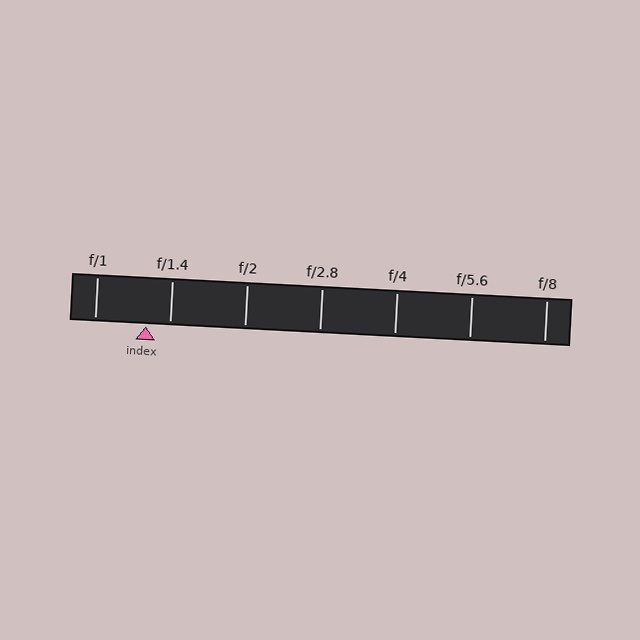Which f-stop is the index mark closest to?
The index mark is closest to f/1.4.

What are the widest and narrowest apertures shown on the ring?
The widest aperture shown is f/1 and the narrowest is f/8.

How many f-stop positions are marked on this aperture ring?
There are 7 f-stop positions marked.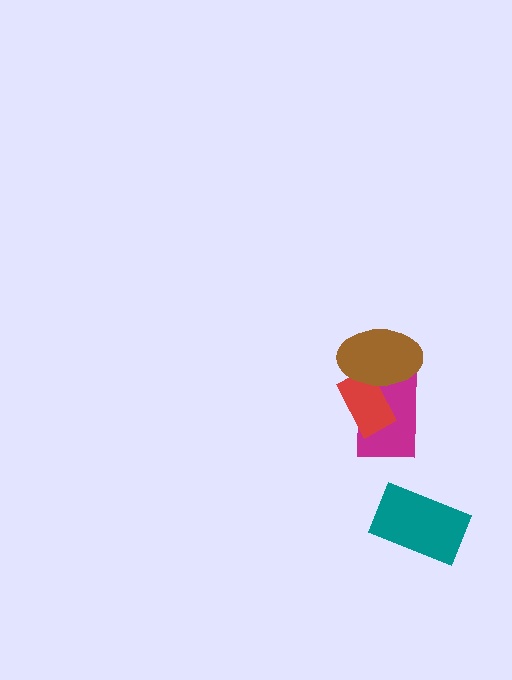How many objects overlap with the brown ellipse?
2 objects overlap with the brown ellipse.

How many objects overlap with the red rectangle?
2 objects overlap with the red rectangle.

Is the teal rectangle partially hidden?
No, no other shape covers it.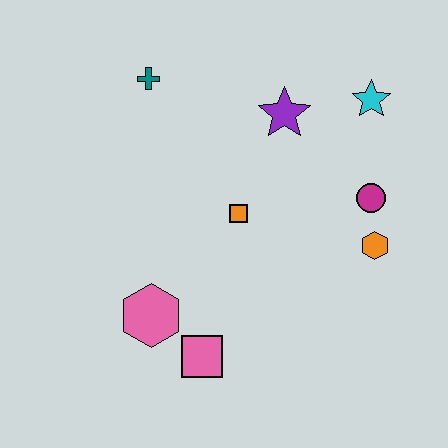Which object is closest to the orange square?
The purple star is closest to the orange square.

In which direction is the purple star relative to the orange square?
The purple star is above the orange square.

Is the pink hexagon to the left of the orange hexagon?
Yes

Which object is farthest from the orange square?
The cyan star is farthest from the orange square.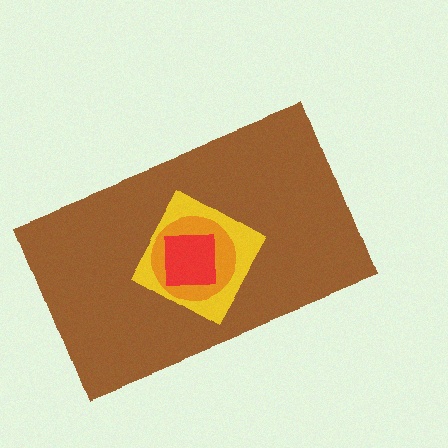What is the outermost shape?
The brown rectangle.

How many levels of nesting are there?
4.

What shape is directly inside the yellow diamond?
The orange circle.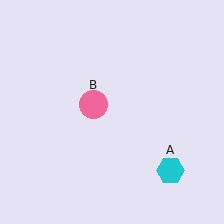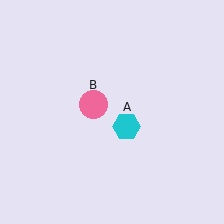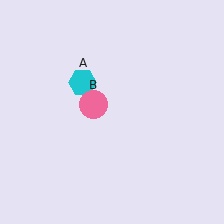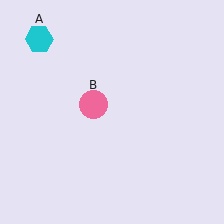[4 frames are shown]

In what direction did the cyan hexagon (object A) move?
The cyan hexagon (object A) moved up and to the left.